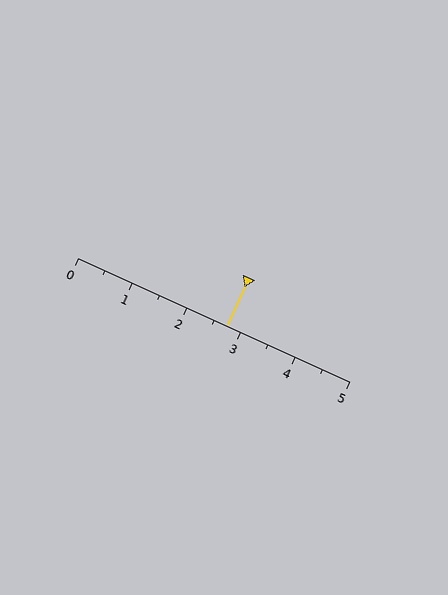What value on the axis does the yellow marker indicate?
The marker indicates approximately 2.8.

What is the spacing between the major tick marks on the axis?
The major ticks are spaced 1 apart.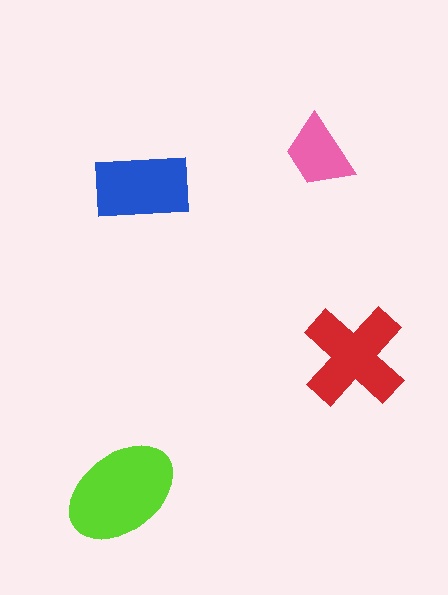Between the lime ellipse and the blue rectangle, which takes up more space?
The lime ellipse.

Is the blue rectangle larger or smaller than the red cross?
Smaller.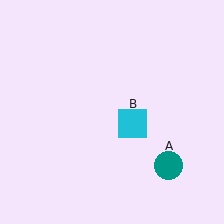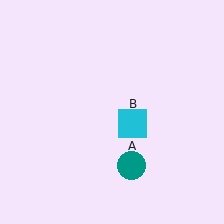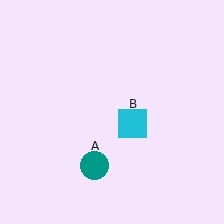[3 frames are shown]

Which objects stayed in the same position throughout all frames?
Cyan square (object B) remained stationary.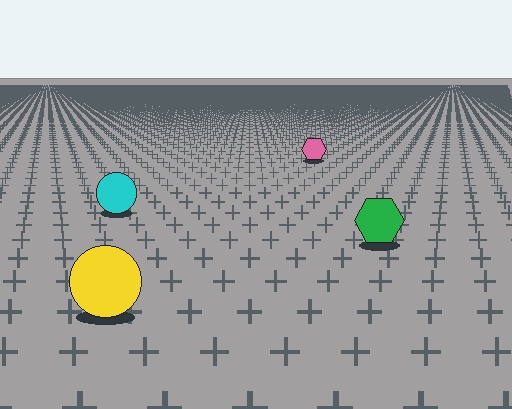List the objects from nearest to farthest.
From nearest to farthest: the yellow circle, the green hexagon, the cyan circle, the pink hexagon.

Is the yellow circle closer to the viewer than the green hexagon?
Yes. The yellow circle is closer — you can tell from the texture gradient: the ground texture is coarser near it.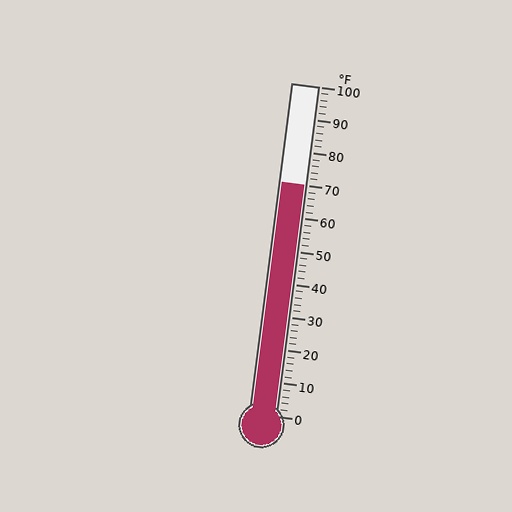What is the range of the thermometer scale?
The thermometer scale ranges from 0°F to 100°F.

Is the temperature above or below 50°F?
The temperature is above 50°F.